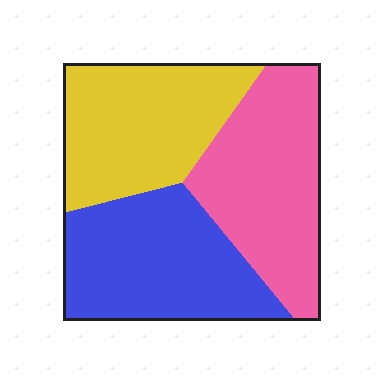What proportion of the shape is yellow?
Yellow covers 32% of the shape.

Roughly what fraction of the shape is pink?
Pink covers roughly 35% of the shape.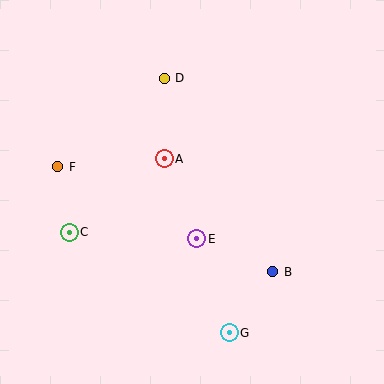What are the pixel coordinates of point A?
Point A is at (164, 159).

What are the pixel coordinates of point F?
Point F is at (58, 167).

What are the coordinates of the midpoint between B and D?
The midpoint between B and D is at (218, 175).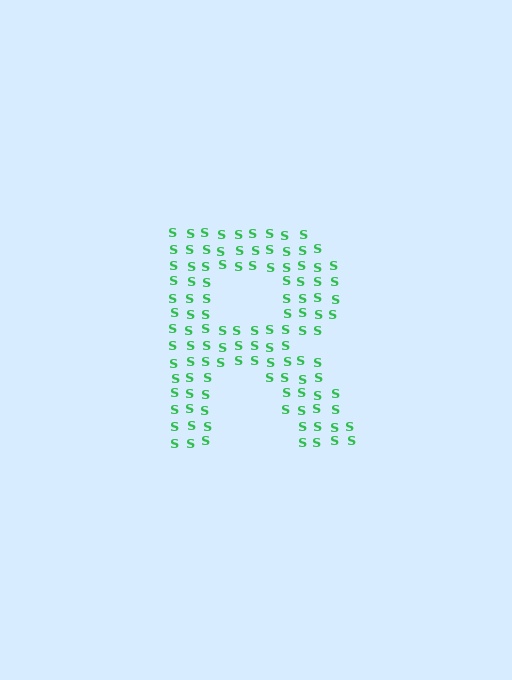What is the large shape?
The large shape is the letter R.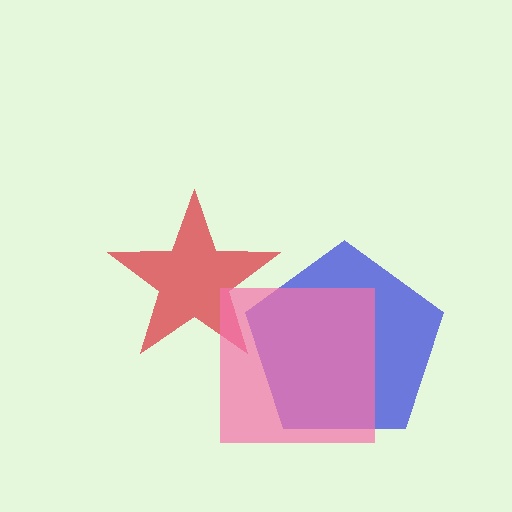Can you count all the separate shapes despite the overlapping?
Yes, there are 3 separate shapes.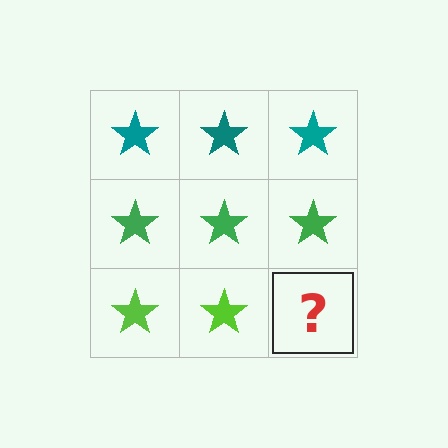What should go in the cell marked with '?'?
The missing cell should contain a lime star.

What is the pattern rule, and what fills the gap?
The rule is that each row has a consistent color. The gap should be filled with a lime star.